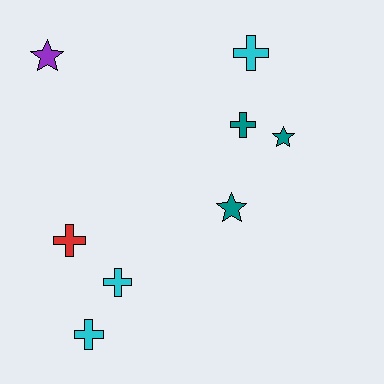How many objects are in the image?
There are 8 objects.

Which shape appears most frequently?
Cross, with 5 objects.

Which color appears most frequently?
Teal, with 3 objects.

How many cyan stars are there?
There are no cyan stars.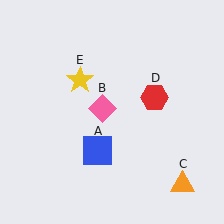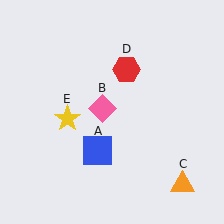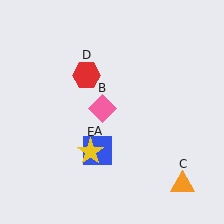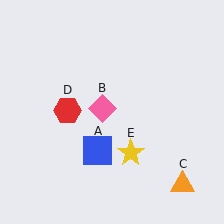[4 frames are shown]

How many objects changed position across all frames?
2 objects changed position: red hexagon (object D), yellow star (object E).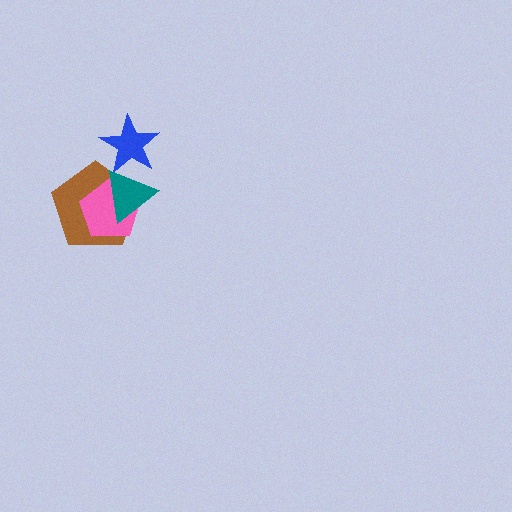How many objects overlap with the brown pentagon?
2 objects overlap with the brown pentagon.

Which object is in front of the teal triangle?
The blue star is in front of the teal triangle.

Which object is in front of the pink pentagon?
The teal triangle is in front of the pink pentagon.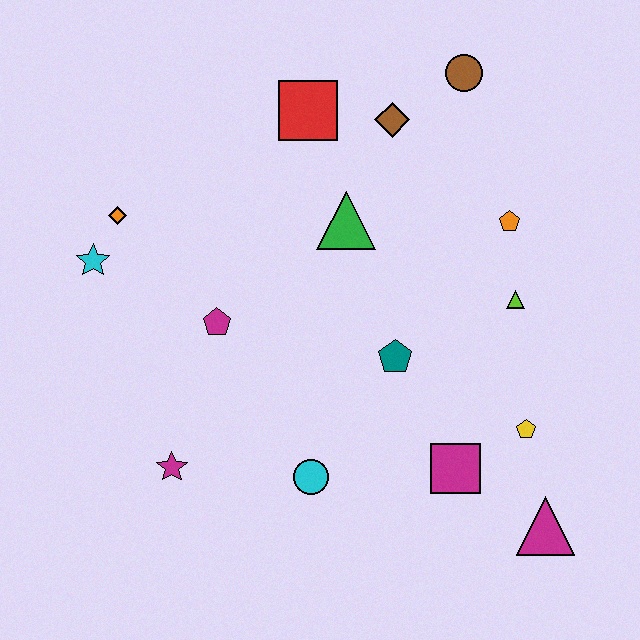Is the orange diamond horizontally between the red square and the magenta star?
No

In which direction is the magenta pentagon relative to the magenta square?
The magenta pentagon is to the left of the magenta square.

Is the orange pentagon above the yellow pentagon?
Yes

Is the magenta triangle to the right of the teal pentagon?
Yes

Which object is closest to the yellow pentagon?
The magenta square is closest to the yellow pentagon.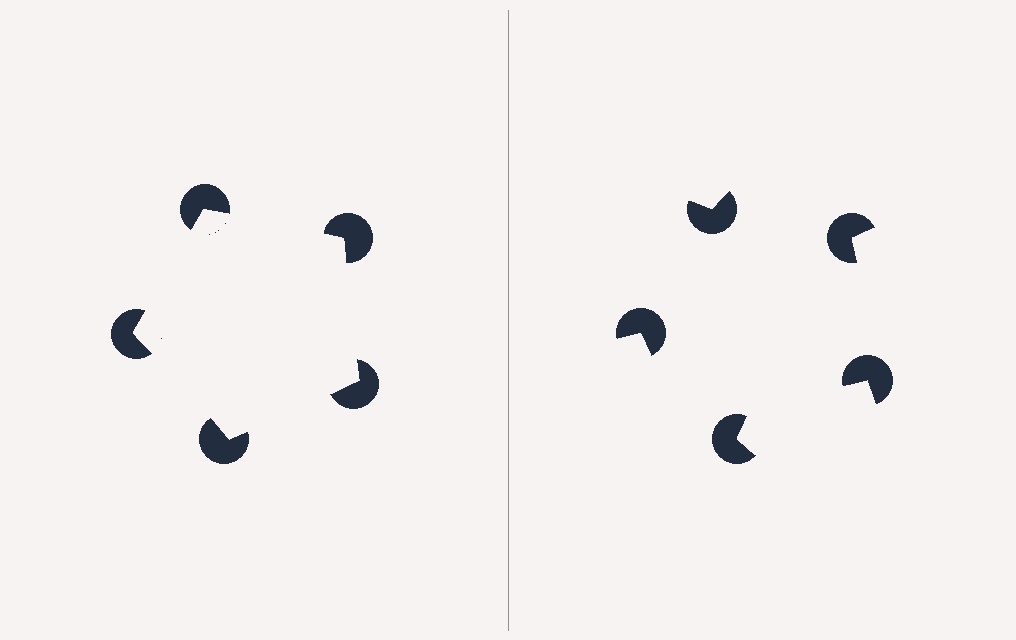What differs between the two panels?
The pac-man discs are positioned identically on both sides; only the wedge orientations differ. On the left they align to a pentagon; on the right they are misaligned.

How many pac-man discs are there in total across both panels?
10 — 5 on each side.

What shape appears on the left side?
An illusory pentagon.